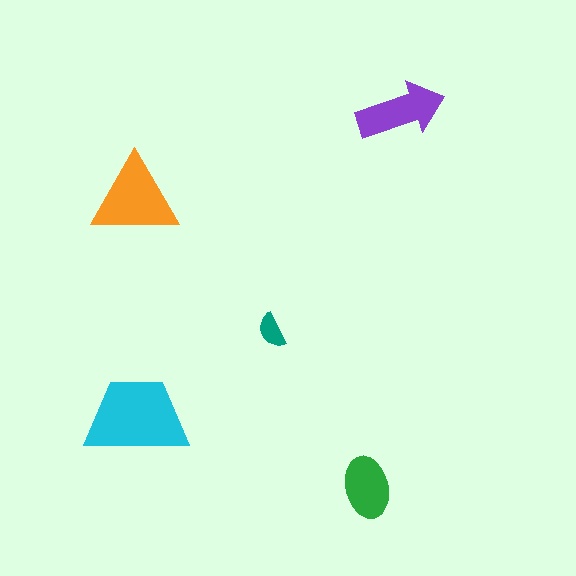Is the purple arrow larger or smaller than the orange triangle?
Smaller.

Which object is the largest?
The cyan trapezoid.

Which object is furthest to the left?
The orange triangle is leftmost.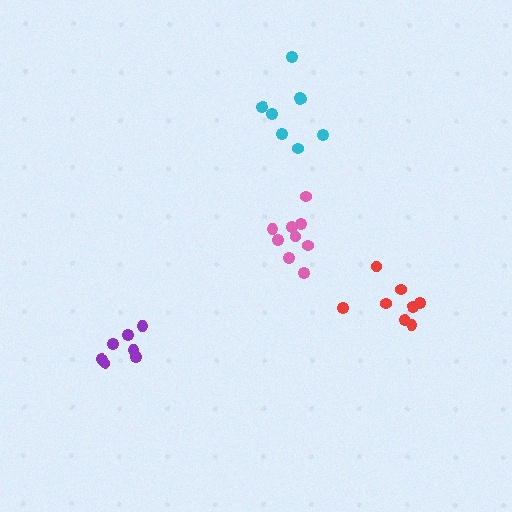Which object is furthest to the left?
The purple cluster is leftmost.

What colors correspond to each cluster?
The clusters are colored: purple, pink, red, cyan.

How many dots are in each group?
Group 1: 7 dots, Group 2: 9 dots, Group 3: 8 dots, Group 4: 8 dots (32 total).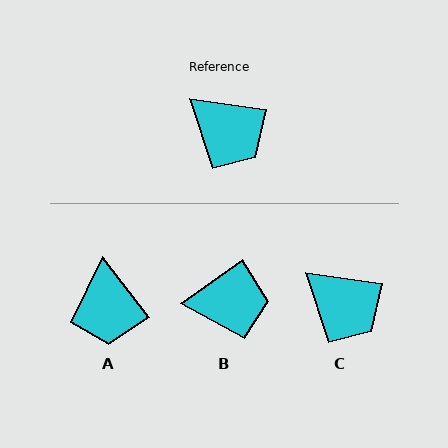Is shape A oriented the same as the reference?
No, it is off by about 44 degrees.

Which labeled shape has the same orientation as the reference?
C.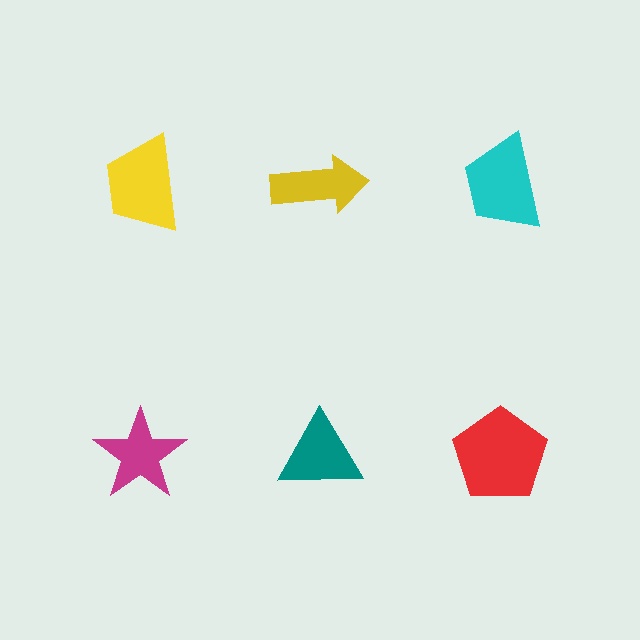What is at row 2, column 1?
A magenta star.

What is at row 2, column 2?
A teal triangle.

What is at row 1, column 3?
A cyan trapezoid.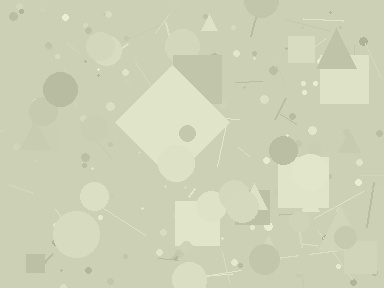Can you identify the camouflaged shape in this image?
The camouflaged shape is a diamond.